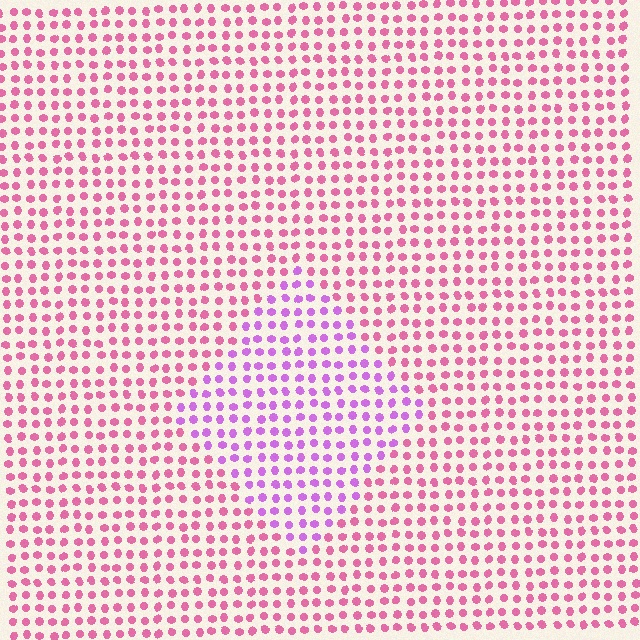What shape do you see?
I see a diamond.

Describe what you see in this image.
The image is filled with small pink elements in a uniform arrangement. A diamond-shaped region is visible where the elements are tinted to a slightly different hue, forming a subtle color boundary.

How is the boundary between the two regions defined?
The boundary is defined purely by a slight shift in hue (about 41 degrees). Spacing, size, and orientation are identical on both sides.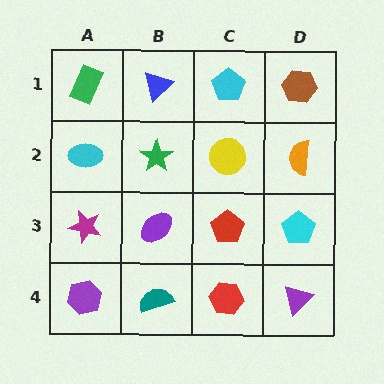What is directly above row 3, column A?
A cyan ellipse.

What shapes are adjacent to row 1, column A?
A cyan ellipse (row 2, column A), a blue triangle (row 1, column B).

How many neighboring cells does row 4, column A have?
2.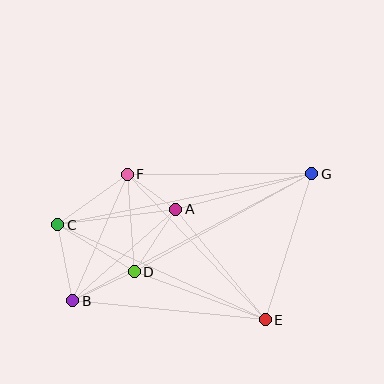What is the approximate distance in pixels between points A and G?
The distance between A and G is approximately 140 pixels.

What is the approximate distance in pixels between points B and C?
The distance between B and C is approximately 77 pixels.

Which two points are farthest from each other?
Points B and G are farthest from each other.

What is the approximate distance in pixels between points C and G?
The distance between C and G is approximately 259 pixels.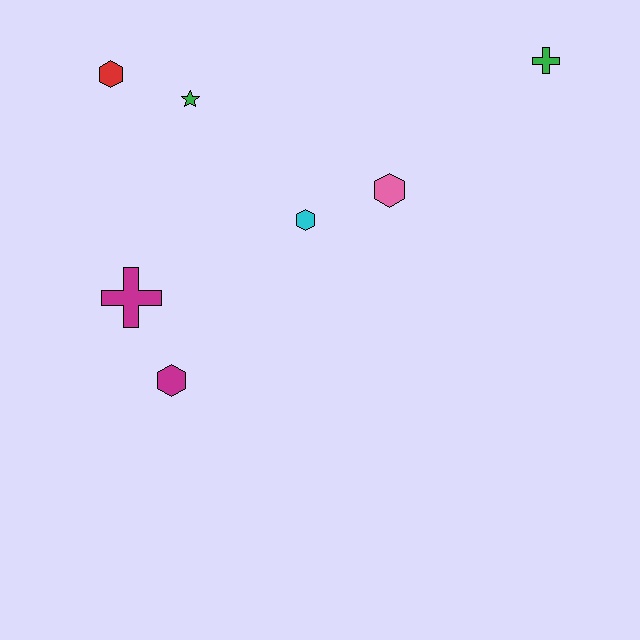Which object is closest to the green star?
The red hexagon is closest to the green star.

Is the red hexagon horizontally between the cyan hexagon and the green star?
No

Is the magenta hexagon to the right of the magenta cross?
Yes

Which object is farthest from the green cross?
The magenta hexagon is farthest from the green cross.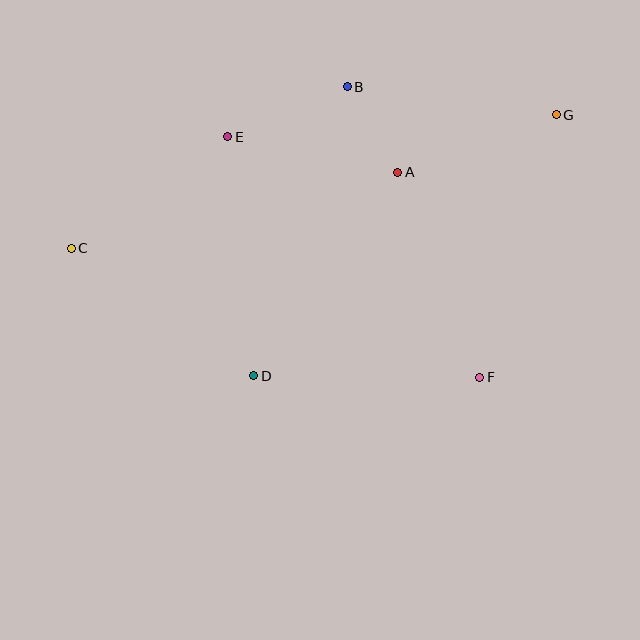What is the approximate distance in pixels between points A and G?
The distance between A and G is approximately 169 pixels.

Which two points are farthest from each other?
Points C and G are farthest from each other.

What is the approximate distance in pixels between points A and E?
The distance between A and E is approximately 174 pixels.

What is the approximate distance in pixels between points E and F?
The distance between E and F is approximately 349 pixels.